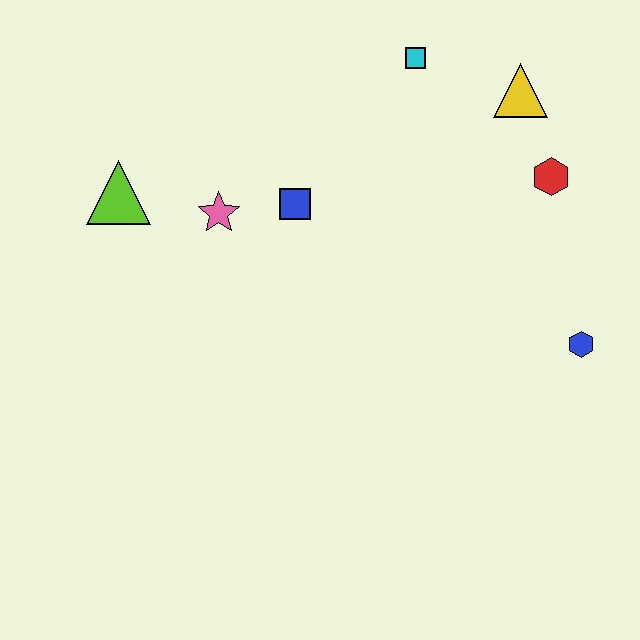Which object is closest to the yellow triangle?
The red hexagon is closest to the yellow triangle.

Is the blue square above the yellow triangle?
No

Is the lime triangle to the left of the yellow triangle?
Yes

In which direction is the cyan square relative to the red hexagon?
The cyan square is to the left of the red hexagon.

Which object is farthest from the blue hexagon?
The lime triangle is farthest from the blue hexagon.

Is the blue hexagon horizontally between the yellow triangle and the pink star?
No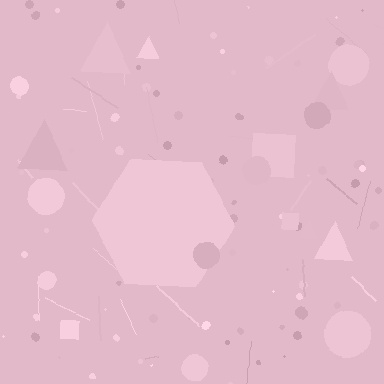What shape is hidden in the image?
A hexagon is hidden in the image.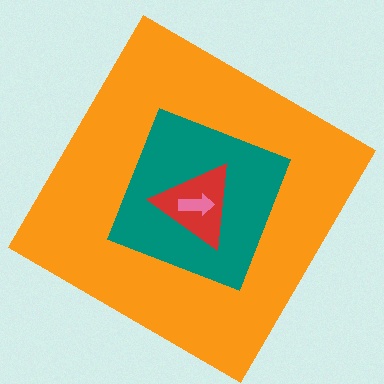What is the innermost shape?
The pink arrow.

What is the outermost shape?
The orange diamond.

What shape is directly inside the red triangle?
The pink arrow.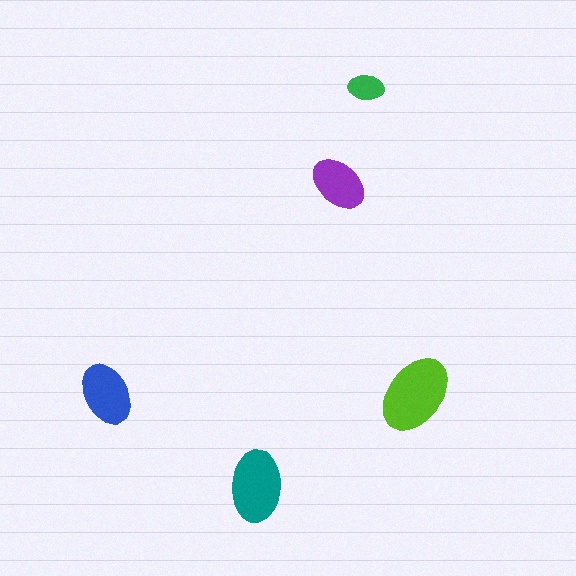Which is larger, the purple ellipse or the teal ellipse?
The teal one.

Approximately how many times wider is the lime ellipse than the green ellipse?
About 2 times wider.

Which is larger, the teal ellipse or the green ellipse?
The teal one.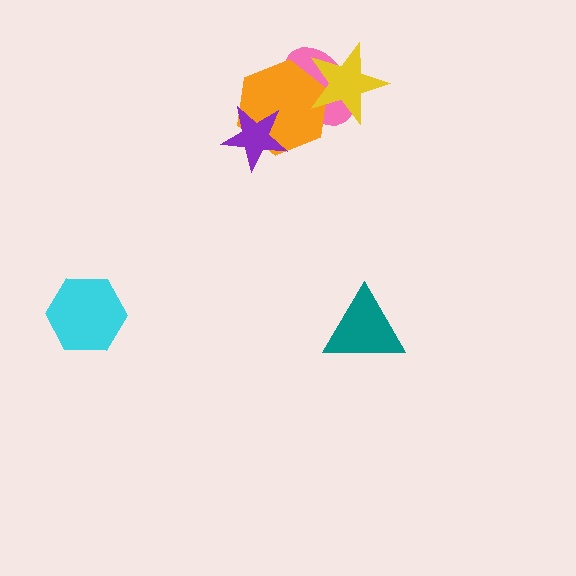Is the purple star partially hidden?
No, no other shape covers it.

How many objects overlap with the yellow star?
2 objects overlap with the yellow star.